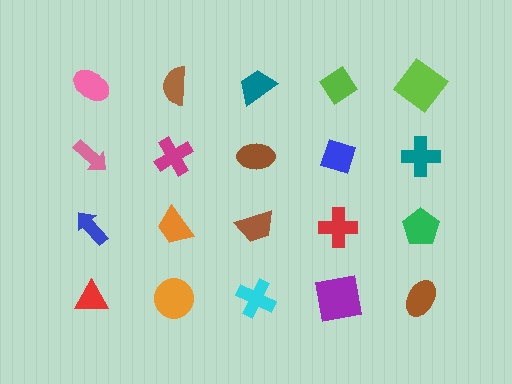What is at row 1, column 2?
A brown semicircle.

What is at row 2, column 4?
A blue diamond.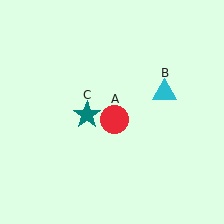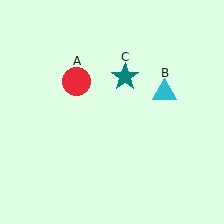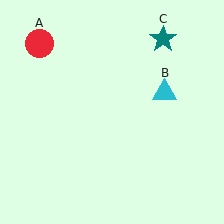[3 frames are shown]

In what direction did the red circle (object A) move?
The red circle (object A) moved up and to the left.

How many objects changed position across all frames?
2 objects changed position: red circle (object A), teal star (object C).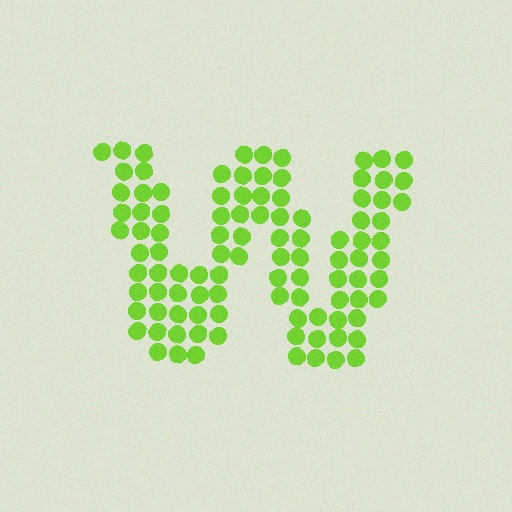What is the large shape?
The large shape is the letter W.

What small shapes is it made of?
It is made of small circles.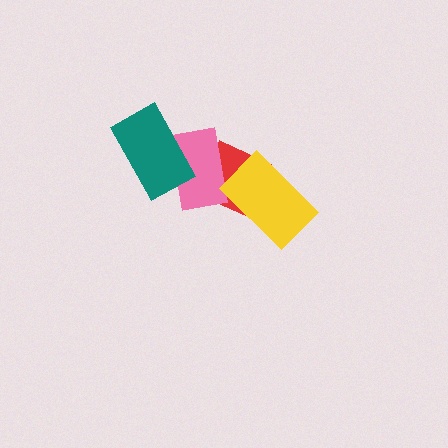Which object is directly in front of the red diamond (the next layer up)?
The pink rectangle is directly in front of the red diamond.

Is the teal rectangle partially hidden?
No, no other shape covers it.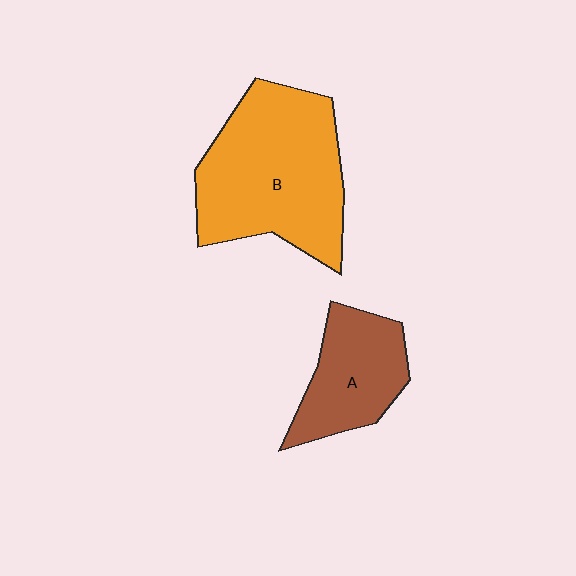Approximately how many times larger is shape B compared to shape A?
Approximately 1.9 times.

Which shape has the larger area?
Shape B (orange).